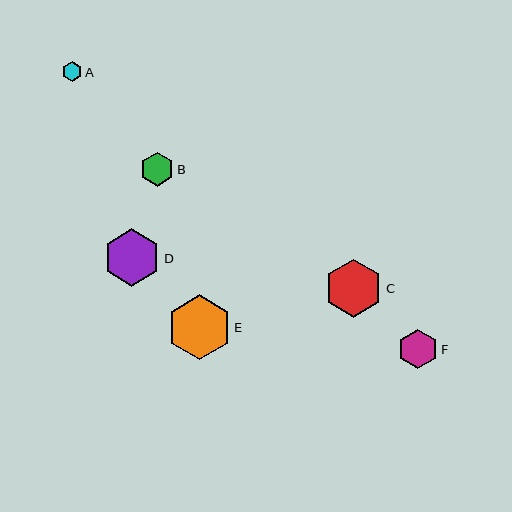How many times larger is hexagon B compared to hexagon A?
Hexagon B is approximately 1.7 times the size of hexagon A.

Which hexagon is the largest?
Hexagon E is the largest with a size of approximately 65 pixels.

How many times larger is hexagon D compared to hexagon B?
Hexagon D is approximately 1.7 times the size of hexagon B.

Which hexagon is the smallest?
Hexagon A is the smallest with a size of approximately 20 pixels.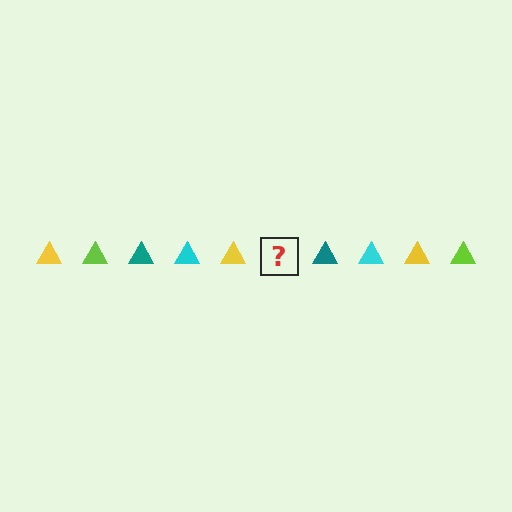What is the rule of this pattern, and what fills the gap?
The rule is that the pattern cycles through yellow, lime, teal, cyan triangles. The gap should be filled with a lime triangle.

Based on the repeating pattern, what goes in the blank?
The blank should be a lime triangle.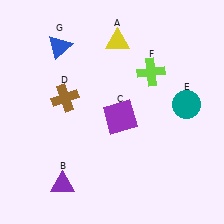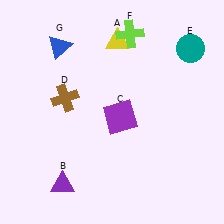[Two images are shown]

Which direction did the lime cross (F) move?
The lime cross (F) moved up.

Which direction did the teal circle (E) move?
The teal circle (E) moved up.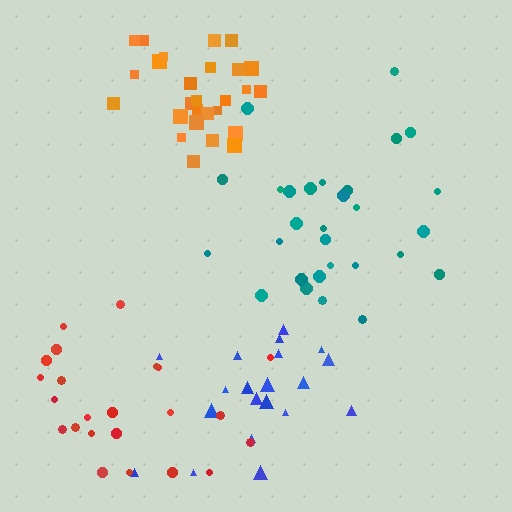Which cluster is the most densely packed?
Orange.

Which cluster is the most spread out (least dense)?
Red.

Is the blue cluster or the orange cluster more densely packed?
Orange.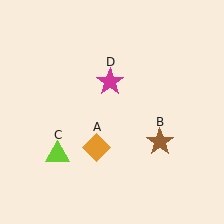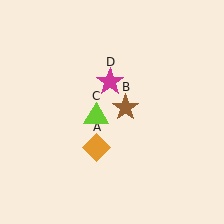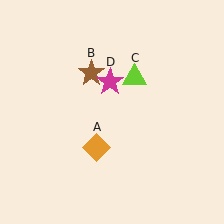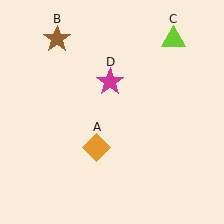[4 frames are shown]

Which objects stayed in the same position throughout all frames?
Orange diamond (object A) and magenta star (object D) remained stationary.